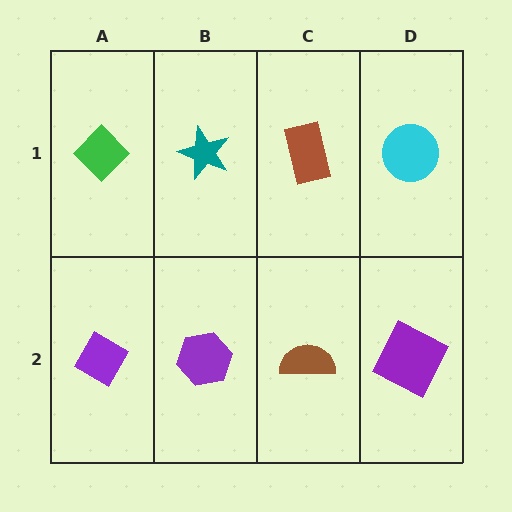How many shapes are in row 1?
4 shapes.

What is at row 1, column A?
A green diamond.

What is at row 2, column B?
A purple hexagon.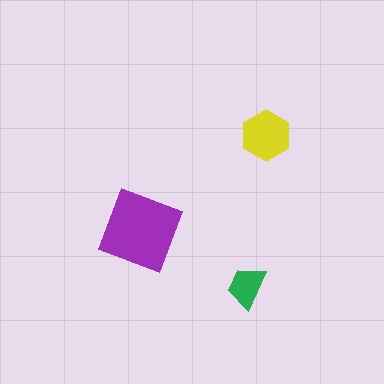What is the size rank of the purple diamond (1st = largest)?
1st.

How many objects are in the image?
There are 3 objects in the image.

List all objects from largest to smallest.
The purple diamond, the yellow hexagon, the green trapezoid.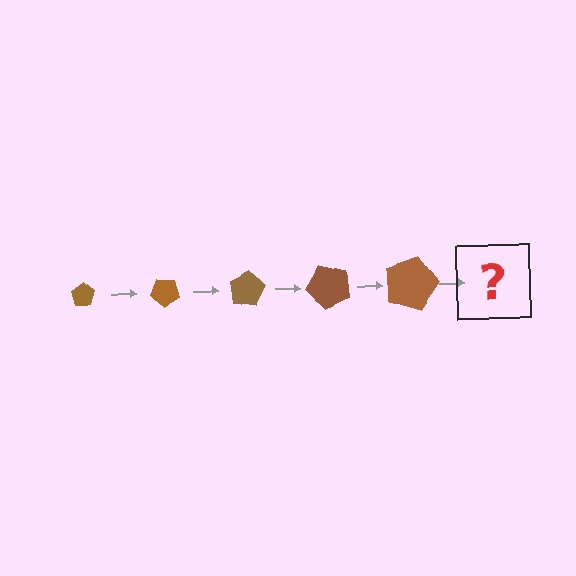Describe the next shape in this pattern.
It should be a pentagon, larger than the previous one and rotated 200 degrees from the start.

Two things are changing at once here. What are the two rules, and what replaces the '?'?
The two rules are that the pentagon grows larger each step and it rotates 40 degrees each step. The '?' should be a pentagon, larger than the previous one and rotated 200 degrees from the start.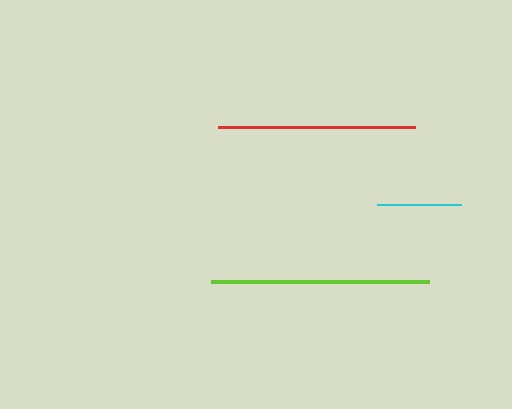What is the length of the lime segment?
The lime segment is approximately 218 pixels long.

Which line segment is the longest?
The lime line is the longest at approximately 218 pixels.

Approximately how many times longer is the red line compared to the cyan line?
The red line is approximately 2.3 times the length of the cyan line.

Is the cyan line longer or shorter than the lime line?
The lime line is longer than the cyan line.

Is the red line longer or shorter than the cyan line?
The red line is longer than the cyan line.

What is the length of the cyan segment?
The cyan segment is approximately 84 pixels long.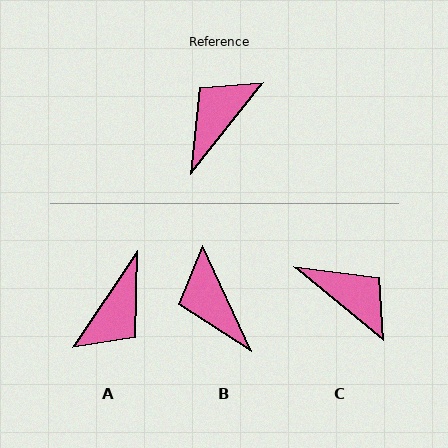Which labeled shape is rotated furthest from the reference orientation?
A, about 176 degrees away.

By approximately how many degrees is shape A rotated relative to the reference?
Approximately 176 degrees clockwise.